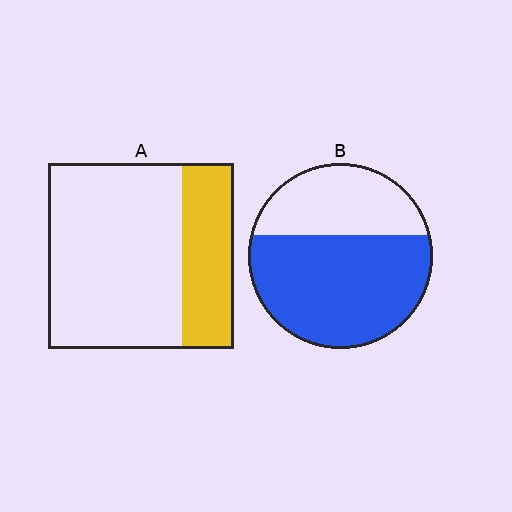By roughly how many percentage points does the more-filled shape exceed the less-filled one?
By roughly 35 percentage points (B over A).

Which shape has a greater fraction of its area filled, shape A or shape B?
Shape B.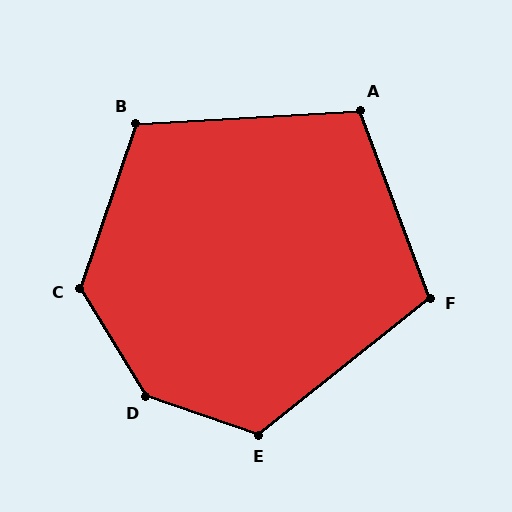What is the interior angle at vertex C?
Approximately 130 degrees (obtuse).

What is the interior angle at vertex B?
Approximately 112 degrees (obtuse).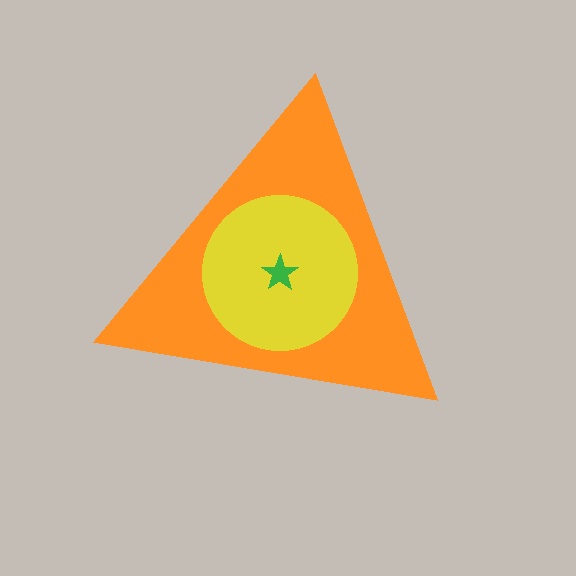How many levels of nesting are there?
3.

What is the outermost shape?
The orange triangle.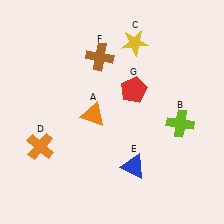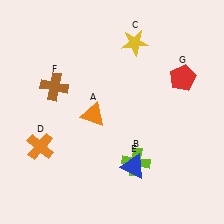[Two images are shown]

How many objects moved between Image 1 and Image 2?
3 objects moved between the two images.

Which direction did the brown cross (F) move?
The brown cross (F) moved left.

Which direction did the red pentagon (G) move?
The red pentagon (G) moved right.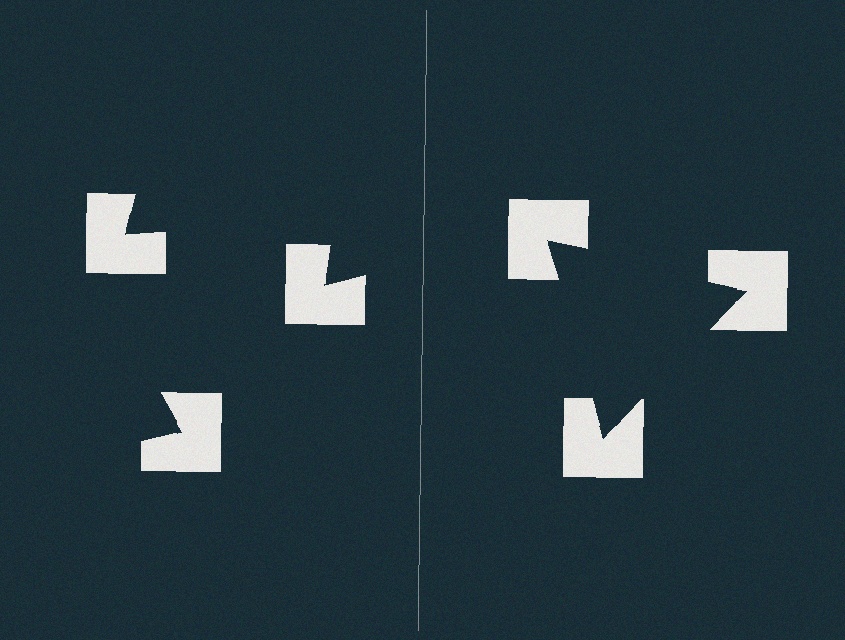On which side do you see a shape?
An illusory triangle appears on the right side. On the left side the wedge cuts are rotated, so no coherent shape forms.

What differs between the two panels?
The notched squares are positioned identically on both sides; only the wedge orientations differ. On the right they align to a triangle; on the left they are misaligned.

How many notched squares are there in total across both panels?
6 — 3 on each side.